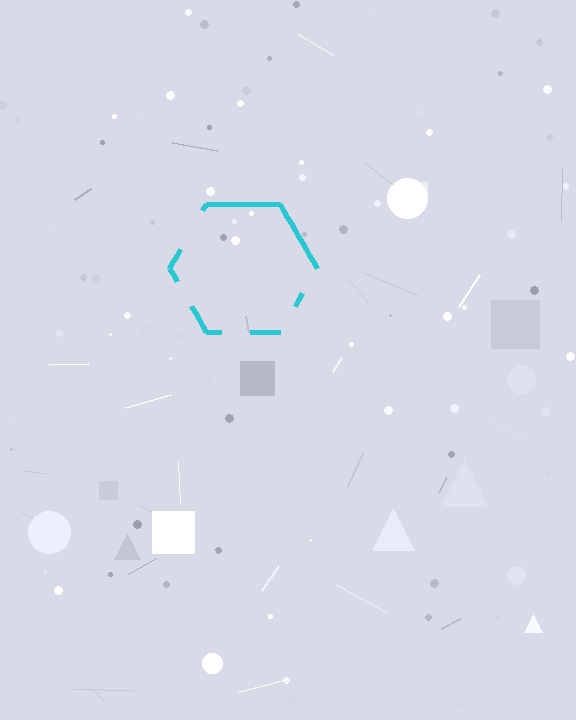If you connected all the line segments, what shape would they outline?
They would outline a hexagon.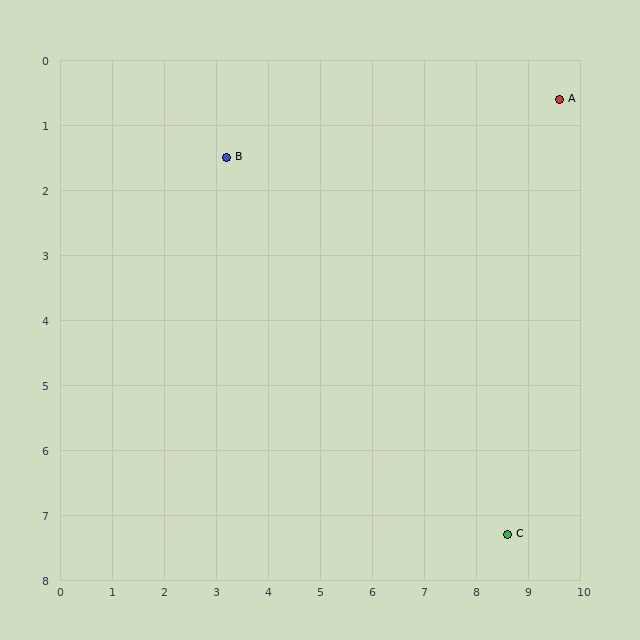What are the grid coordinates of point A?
Point A is at approximately (9.6, 0.6).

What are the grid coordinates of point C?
Point C is at approximately (8.6, 7.3).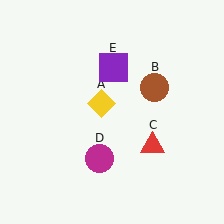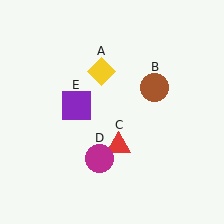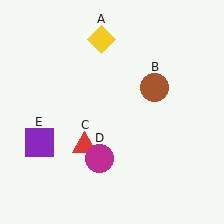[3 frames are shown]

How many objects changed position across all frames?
3 objects changed position: yellow diamond (object A), red triangle (object C), purple square (object E).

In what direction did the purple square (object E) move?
The purple square (object E) moved down and to the left.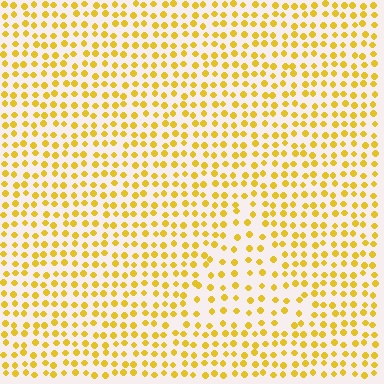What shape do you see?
I see a triangle.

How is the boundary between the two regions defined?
The boundary is defined by a change in element density (approximately 1.6x ratio). All elements are the same color, size, and shape.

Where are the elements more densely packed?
The elements are more densely packed outside the triangle boundary.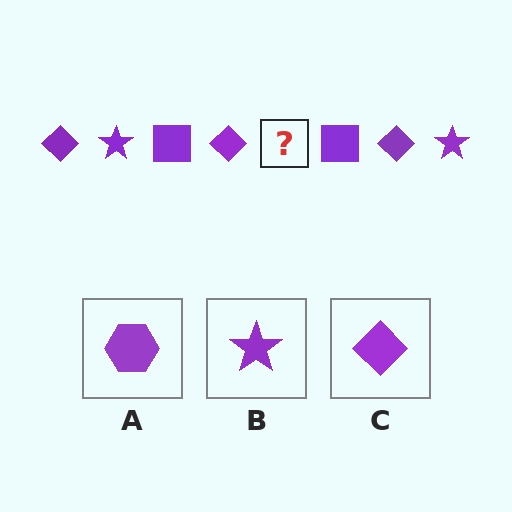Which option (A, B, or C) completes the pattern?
B.